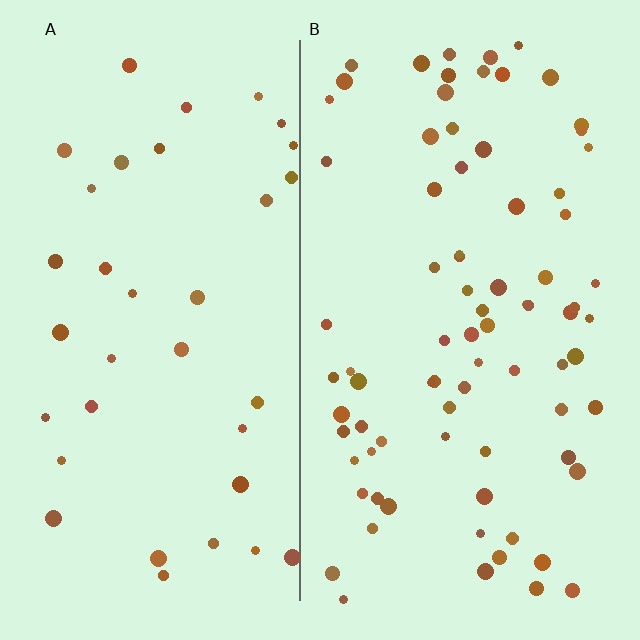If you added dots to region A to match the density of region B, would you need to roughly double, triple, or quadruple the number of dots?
Approximately double.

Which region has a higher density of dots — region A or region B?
B (the right).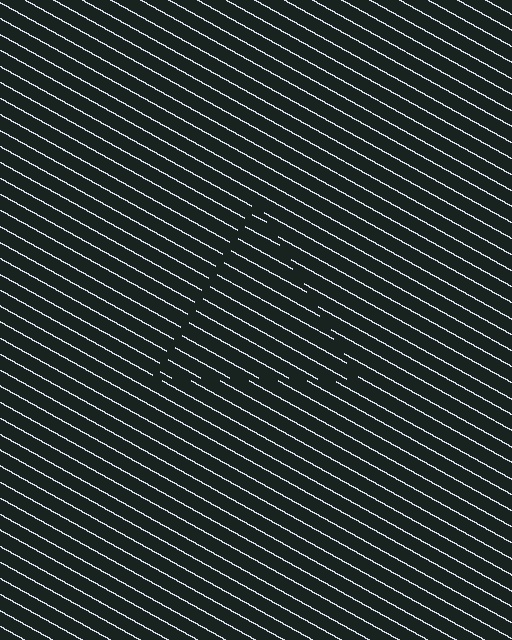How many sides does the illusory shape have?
3 sides — the line-ends trace a triangle.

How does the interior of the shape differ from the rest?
The interior of the shape contains the same grating, shifted by half a period — the contour is defined by the phase discontinuity where line-ends from the inner and outer gratings abut.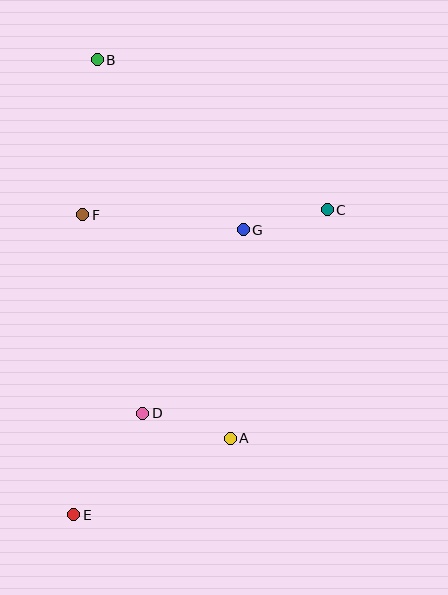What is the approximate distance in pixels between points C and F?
The distance between C and F is approximately 245 pixels.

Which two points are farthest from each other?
Points B and E are farthest from each other.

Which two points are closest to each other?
Points C and G are closest to each other.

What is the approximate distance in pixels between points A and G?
The distance between A and G is approximately 209 pixels.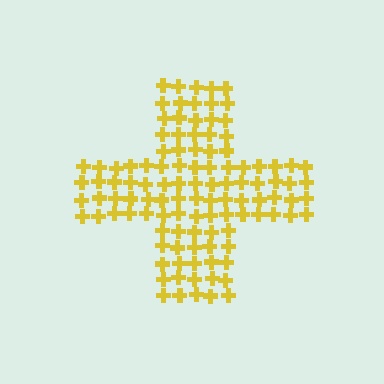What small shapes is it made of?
It is made of small crosses.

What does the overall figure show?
The overall figure shows a cross.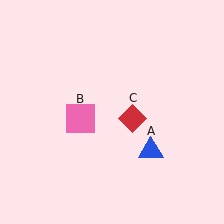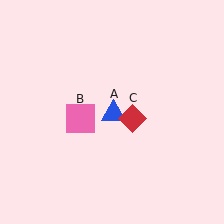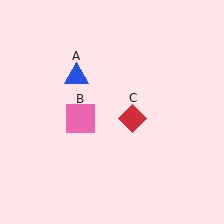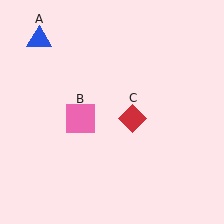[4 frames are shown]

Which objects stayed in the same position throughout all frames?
Pink square (object B) and red diamond (object C) remained stationary.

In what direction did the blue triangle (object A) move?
The blue triangle (object A) moved up and to the left.